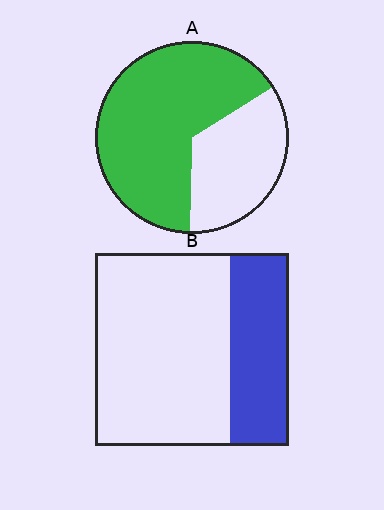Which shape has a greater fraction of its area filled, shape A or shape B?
Shape A.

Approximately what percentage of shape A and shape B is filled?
A is approximately 65% and B is approximately 30%.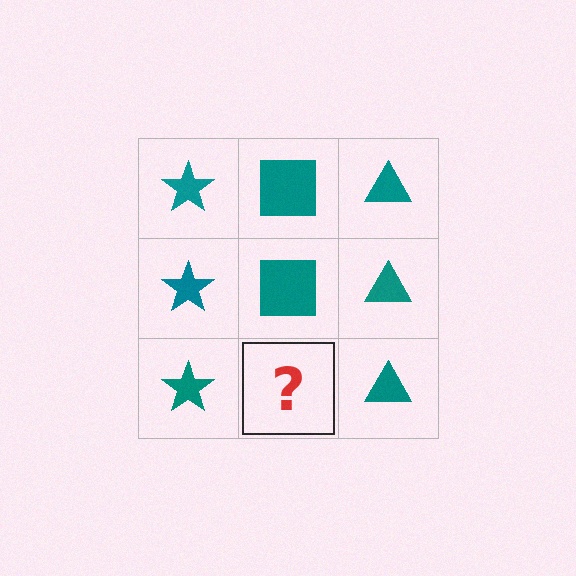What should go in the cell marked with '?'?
The missing cell should contain a teal square.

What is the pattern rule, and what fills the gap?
The rule is that each column has a consistent shape. The gap should be filled with a teal square.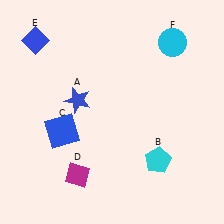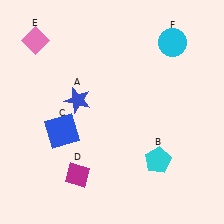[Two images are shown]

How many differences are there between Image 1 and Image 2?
There is 1 difference between the two images.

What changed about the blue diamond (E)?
In Image 1, E is blue. In Image 2, it changed to pink.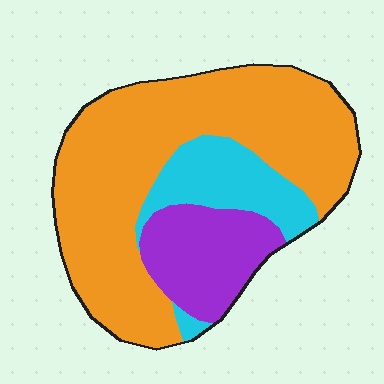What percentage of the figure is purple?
Purple takes up about one fifth (1/5) of the figure.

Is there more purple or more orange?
Orange.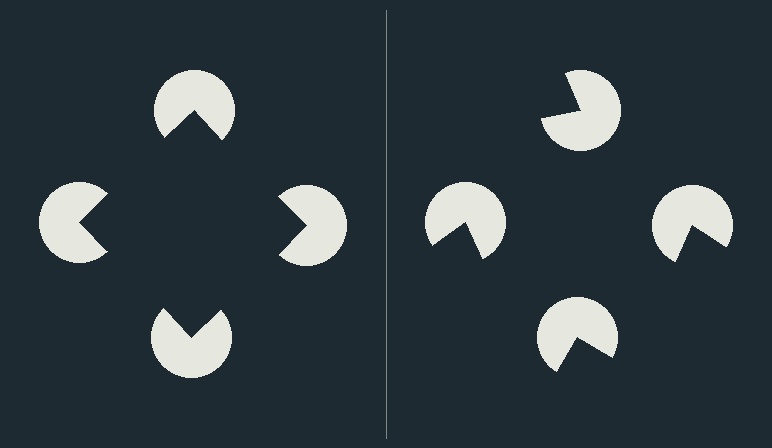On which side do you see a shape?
An illusory square appears on the left side. On the right side the wedge cuts are rotated, so no coherent shape forms.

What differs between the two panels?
The pac-man discs are positioned identically on both sides; only the wedge orientations differ. On the left they align to a square; on the right they are misaligned.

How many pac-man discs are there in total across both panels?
8 — 4 on each side.